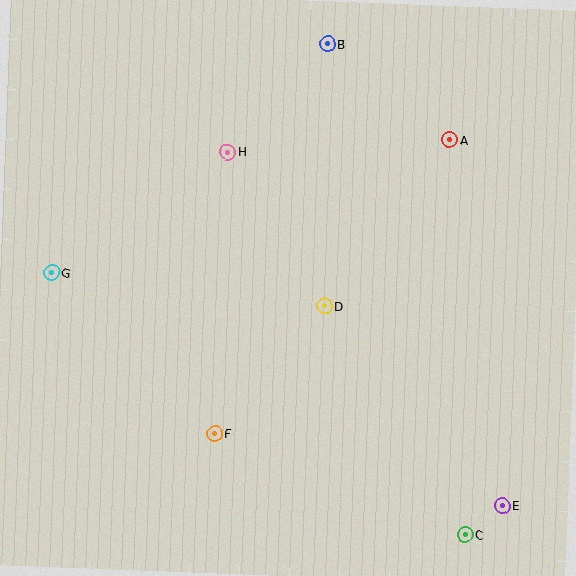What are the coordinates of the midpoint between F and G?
The midpoint between F and G is at (133, 353).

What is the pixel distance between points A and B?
The distance between A and B is 155 pixels.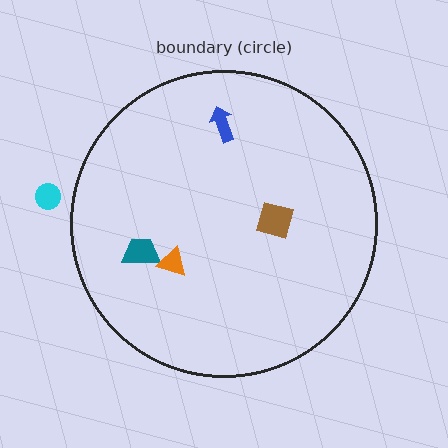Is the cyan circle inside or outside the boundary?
Outside.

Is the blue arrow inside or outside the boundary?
Inside.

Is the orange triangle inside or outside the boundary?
Inside.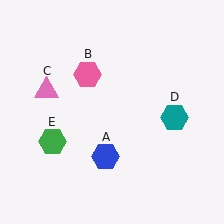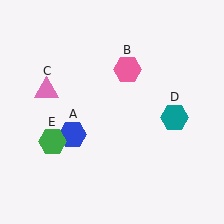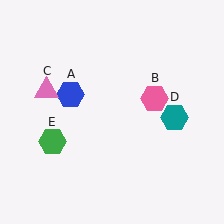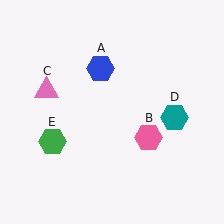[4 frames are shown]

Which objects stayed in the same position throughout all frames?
Pink triangle (object C) and teal hexagon (object D) and green hexagon (object E) remained stationary.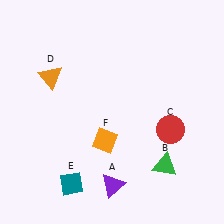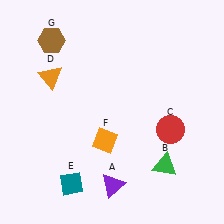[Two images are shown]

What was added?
A brown hexagon (G) was added in Image 2.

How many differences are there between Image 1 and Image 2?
There is 1 difference between the two images.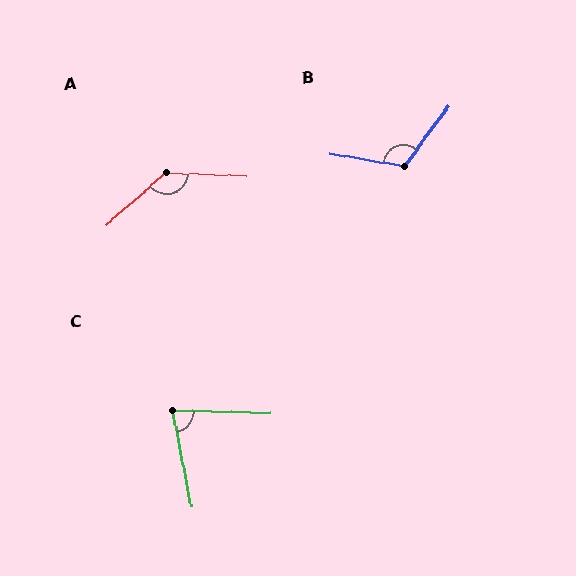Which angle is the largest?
A, at approximately 136 degrees.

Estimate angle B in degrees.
Approximately 117 degrees.